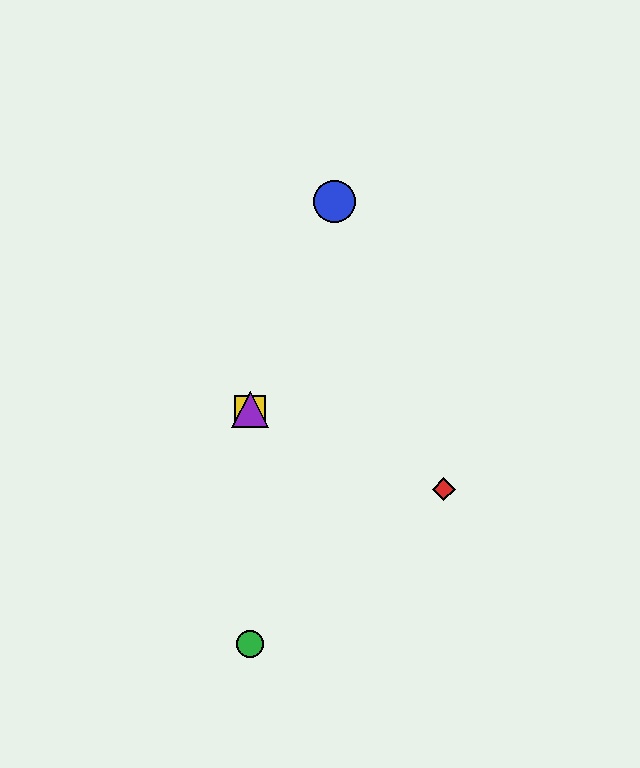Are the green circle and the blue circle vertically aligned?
No, the green circle is at x≈250 and the blue circle is at x≈334.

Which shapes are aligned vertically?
The green circle, the yellow square, the purple triangle are aligned vertically.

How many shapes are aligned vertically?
3 shapes (the green circle, the yellow square, the purple triangle) are aligned vertically.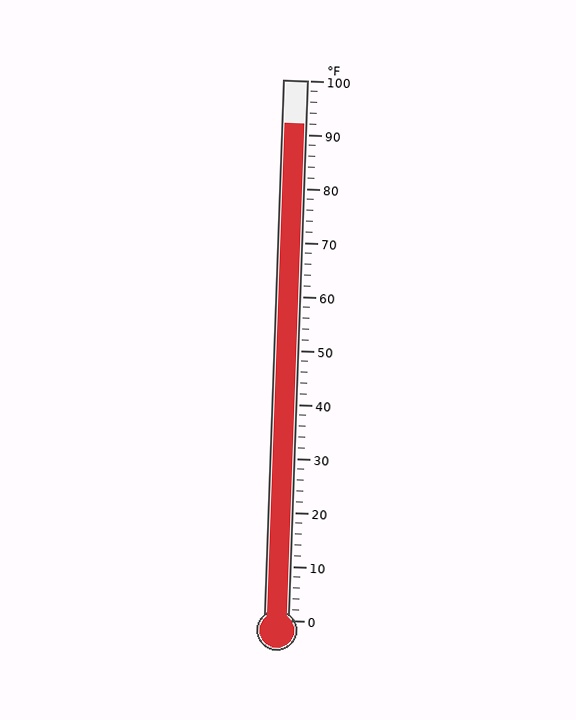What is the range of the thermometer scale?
The thermometer scale ranges from 0°F to 100°F.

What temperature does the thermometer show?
The thermometer shows approximately 92°F.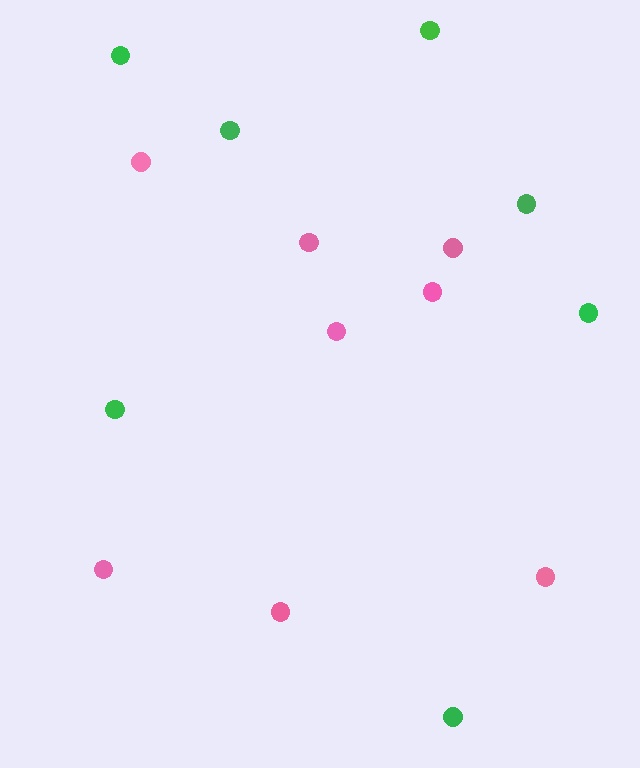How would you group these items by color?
There are 2 groups: one group of pink circles (8) and one group of green circles (7).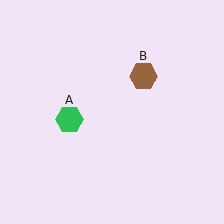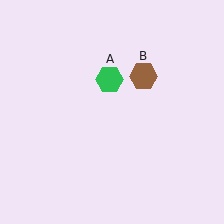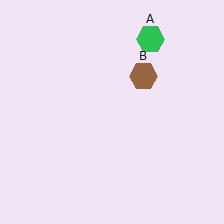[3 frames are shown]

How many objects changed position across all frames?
1 object changed position: green hexagon (object A).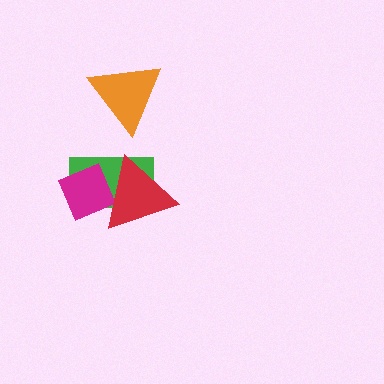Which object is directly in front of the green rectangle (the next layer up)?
The magenta diamond is directly in front of the green rectangle.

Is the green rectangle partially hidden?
Yes, it is partially covered by another shape.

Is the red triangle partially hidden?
No, no other shape covers it.